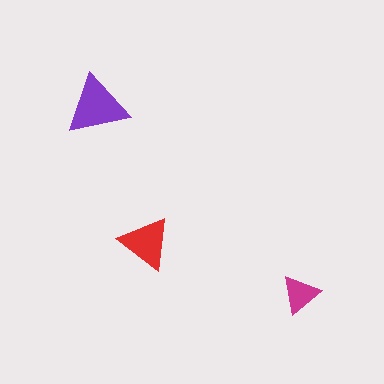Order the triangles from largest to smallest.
the purple one, the red one, the magenta one.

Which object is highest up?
The purple triangle is topmost.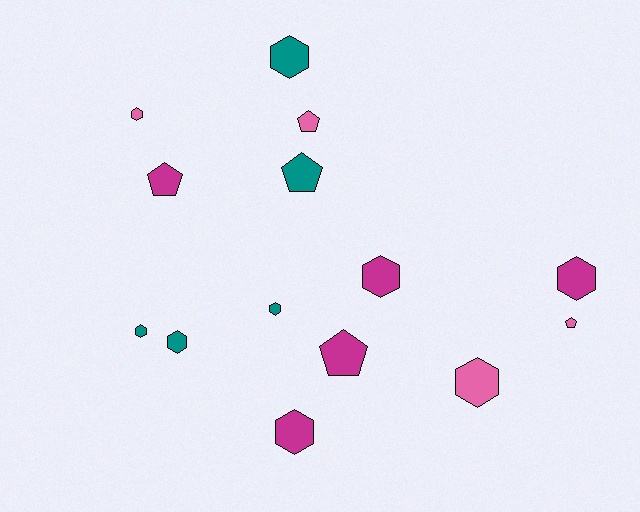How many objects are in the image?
There are 14 objects.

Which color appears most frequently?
Magenta, with 5 objects.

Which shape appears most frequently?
Hexagon, with 9 objects.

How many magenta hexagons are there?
There are 3 magenta hexagons.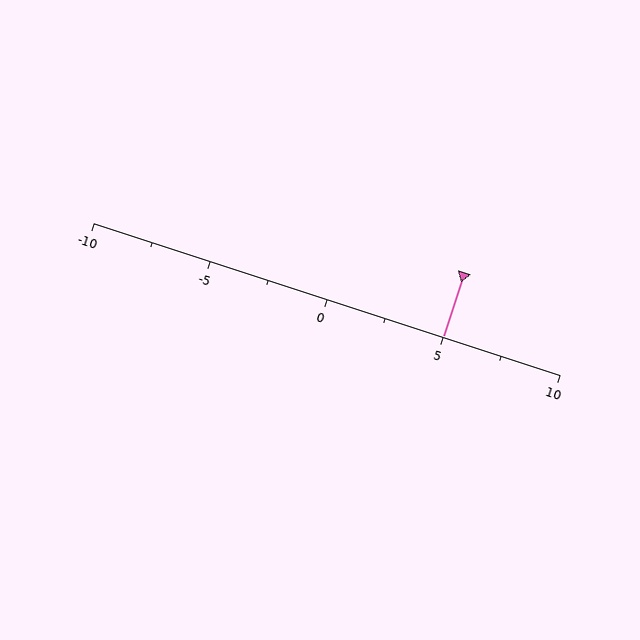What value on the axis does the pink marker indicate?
The marker indicates approximately 5.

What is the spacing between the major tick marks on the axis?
The major ticks are spaced 5 apart.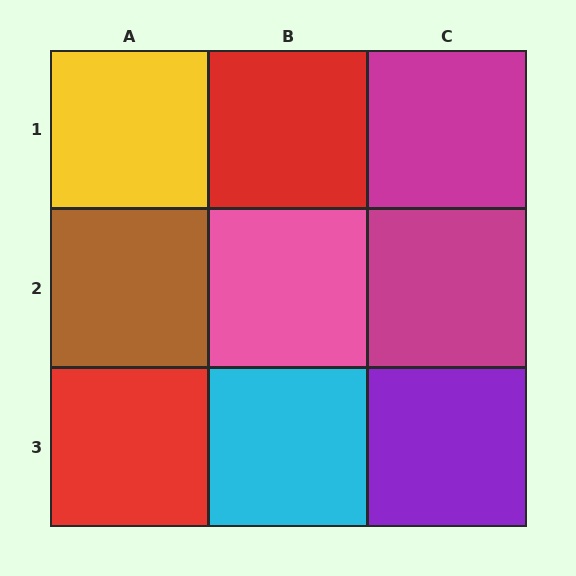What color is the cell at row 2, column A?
Brown.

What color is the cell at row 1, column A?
Yellow.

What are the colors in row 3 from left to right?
Red, cyan, purple.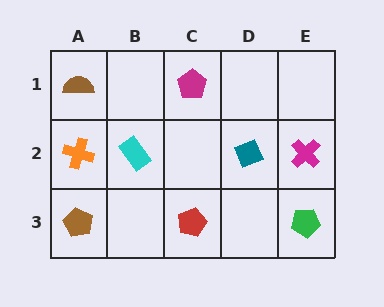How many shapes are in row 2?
4 shapes.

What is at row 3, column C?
A red pentagon.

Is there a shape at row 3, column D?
No, that cell is empty.